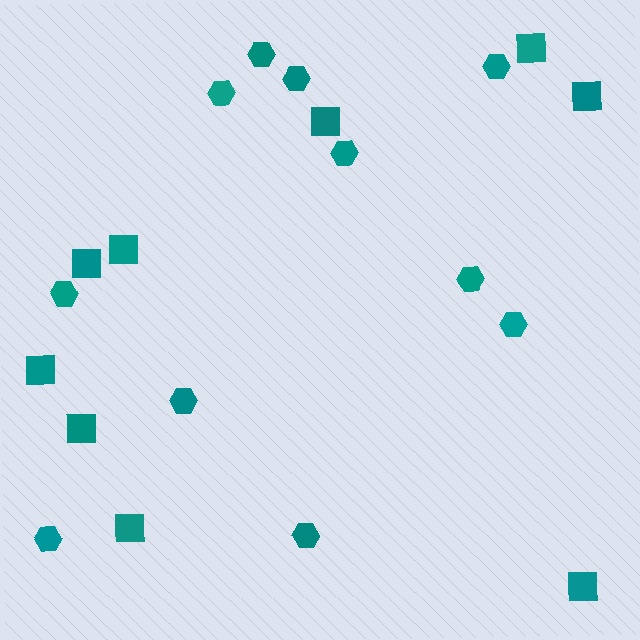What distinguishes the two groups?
There are 2 groups: one group of hexagons (11) and one group of squares (9).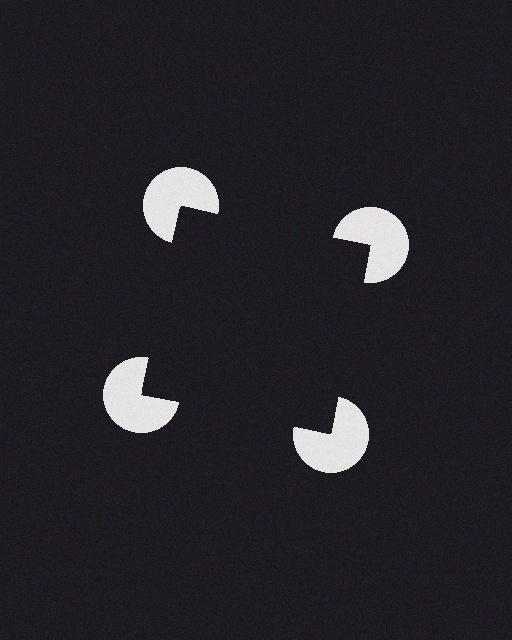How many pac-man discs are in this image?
There are 4 — one at each vertex of the illusory square.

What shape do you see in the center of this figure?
An illusory square — its edges are inferred from the aligned wedge cuts in the pac-man discs, not physically drawn.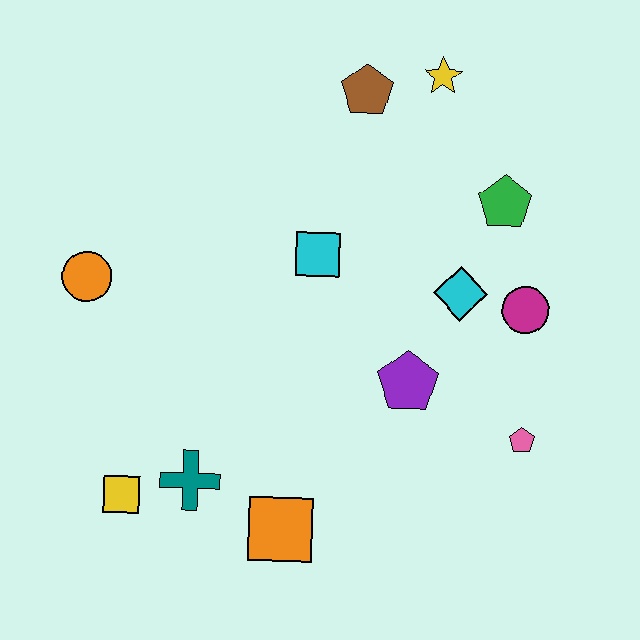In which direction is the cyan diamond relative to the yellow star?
The cyan diamond is below the yellow star.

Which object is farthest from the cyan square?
The yellow square is farthest from the cyan square.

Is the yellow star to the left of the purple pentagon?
No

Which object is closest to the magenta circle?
The cyan diamond is closest to the magenta circle.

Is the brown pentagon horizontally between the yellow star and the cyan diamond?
No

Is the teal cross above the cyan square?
No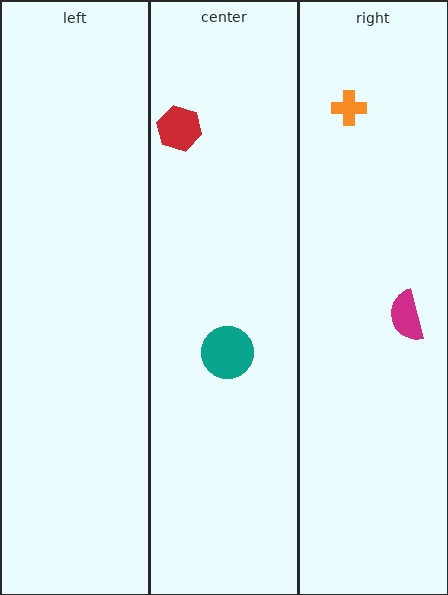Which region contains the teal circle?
The center region.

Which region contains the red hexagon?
The center region.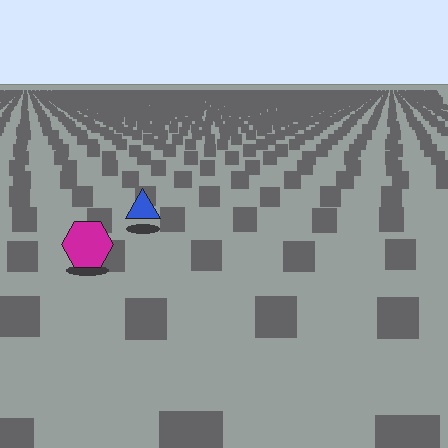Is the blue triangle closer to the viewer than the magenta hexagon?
No. The magenta hexagon is closer — you can tell from the texture gradient: the ground texture is coarser near it.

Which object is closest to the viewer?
The magenta hexagon is closest. The texture marks near it are larger and more spread out.